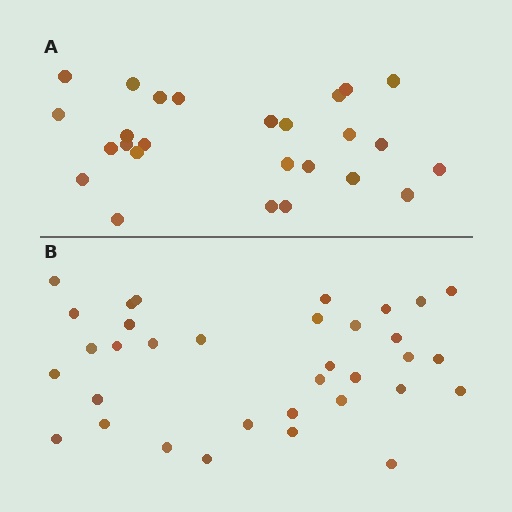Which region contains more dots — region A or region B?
Region B (the bottom region) has more dots.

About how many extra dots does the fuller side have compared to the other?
Region B has roughly 8 or so more dots than region A.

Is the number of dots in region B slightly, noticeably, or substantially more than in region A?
Region B has noticeably more, but not dramatically so. The ratio is roughly 1.3 to 1.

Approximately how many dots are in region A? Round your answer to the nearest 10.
About 30 dots. (The exact count is 26, which rounds to 30.)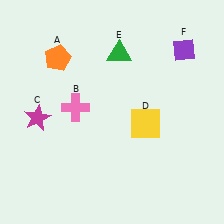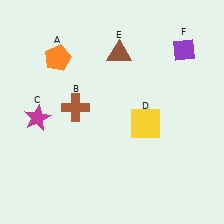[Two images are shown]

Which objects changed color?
B changed from pink to brown. E changed from green to brown.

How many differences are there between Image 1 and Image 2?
There are 2 differences between the two images.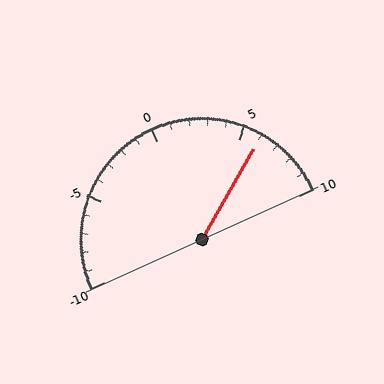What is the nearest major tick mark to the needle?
The nearest major tick mark is 5.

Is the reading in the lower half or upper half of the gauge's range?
The reading is in the upper half of the range (-10 to 10).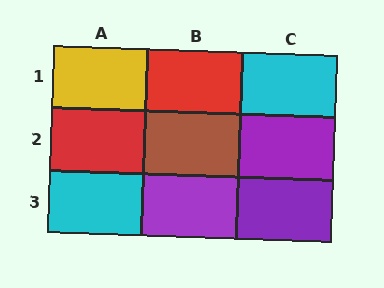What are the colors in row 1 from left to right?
Yellow, red, cyan.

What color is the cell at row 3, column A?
Cyan.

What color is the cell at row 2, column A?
Red.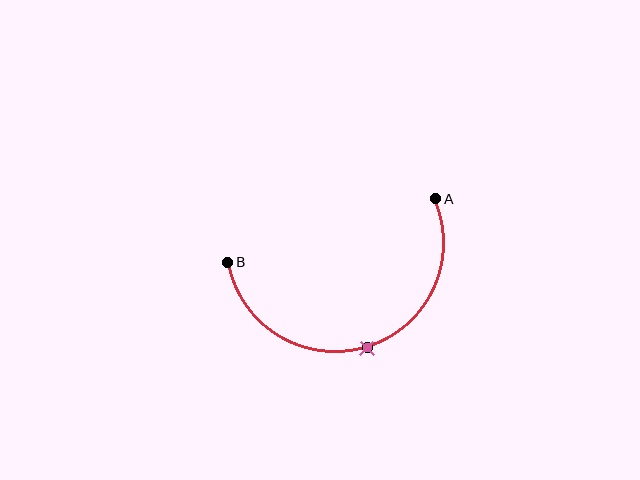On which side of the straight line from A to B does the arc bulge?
The arc bulges below the straight line connecting A and B.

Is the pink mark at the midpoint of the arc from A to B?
Yes. The pink mark lies on the arc at equal arc-length from both A and B — it is the arc midpoint.